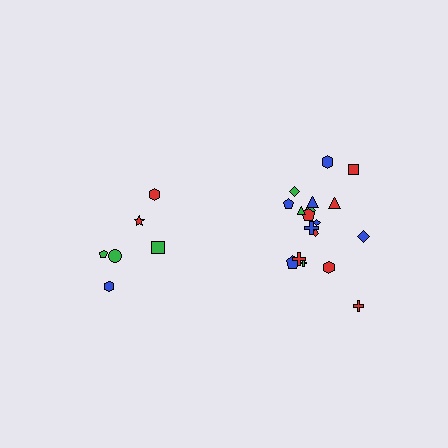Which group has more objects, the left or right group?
The right group.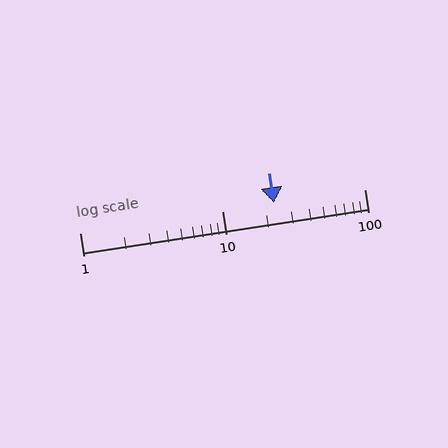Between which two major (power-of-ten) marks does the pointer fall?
The pointer is between 10 and 100.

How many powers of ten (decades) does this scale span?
The scale spans 2 decades, from 1 to 100.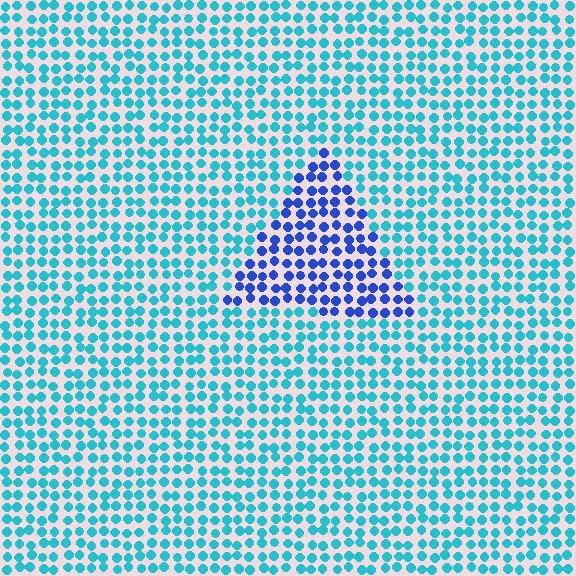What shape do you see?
I see a triangle.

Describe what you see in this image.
The image is filled with small cyan elements in a uniform arrangement. A triangle-shaped region is visible where the elements are tinted to a slightly different hue, forming a subtle color boundary.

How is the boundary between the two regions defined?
The boundary is defined purely by a slight shift in hue (about 44 degrees). Spacing, size, and orientation are identical on both sides.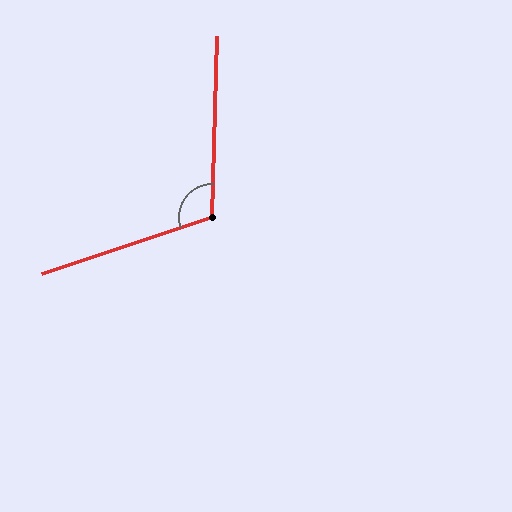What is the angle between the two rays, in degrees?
Approximately 110 degrees.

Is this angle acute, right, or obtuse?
It is obtuse.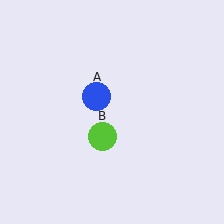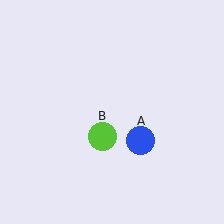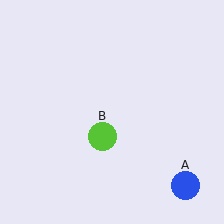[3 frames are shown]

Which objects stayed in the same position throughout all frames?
Lime circle (object B) remained stationary.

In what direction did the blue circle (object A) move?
The blue circle (object A) moved down and to the right.